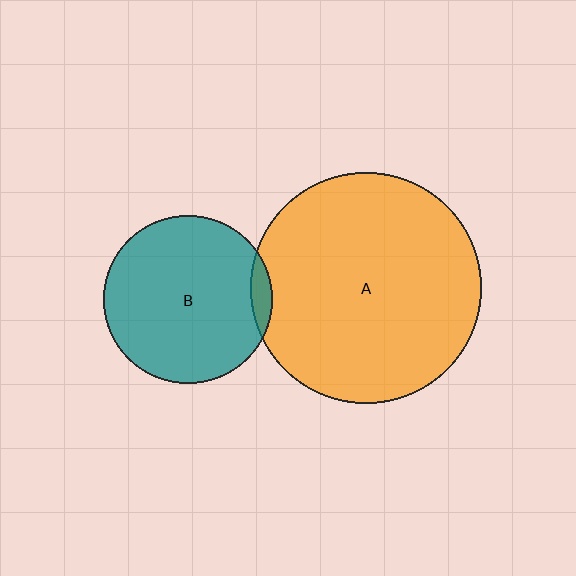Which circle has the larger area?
Circle A (orange).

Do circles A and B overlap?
Yes.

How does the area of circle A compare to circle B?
Approximately 1.9 times.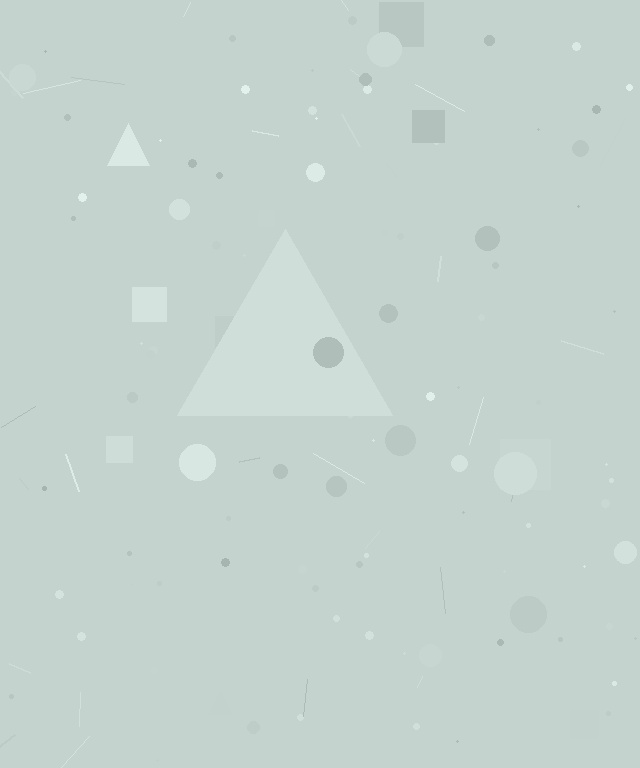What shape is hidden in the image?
A triangle is hidden in the image.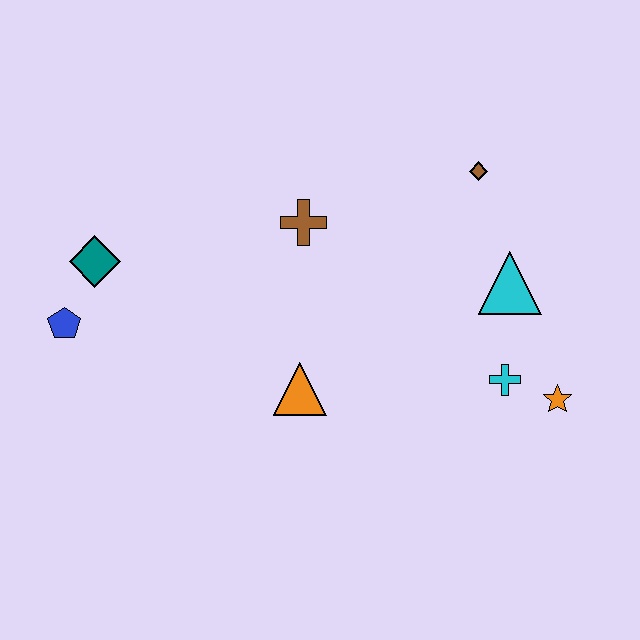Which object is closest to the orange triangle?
The brown cross is closest to the orange triangle.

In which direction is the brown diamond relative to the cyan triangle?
The brown diamond is above the cyan triangle.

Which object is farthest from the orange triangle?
The brown diamond is farthest from the orange triangle.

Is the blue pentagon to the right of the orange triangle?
No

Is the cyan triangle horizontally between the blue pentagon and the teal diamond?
No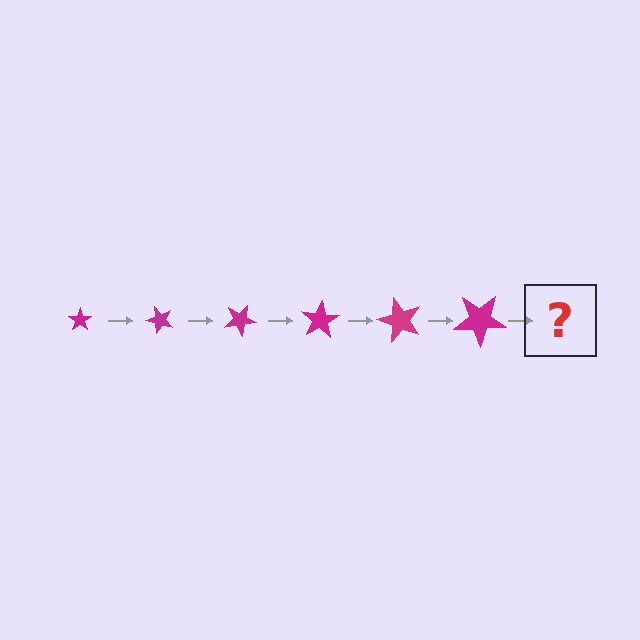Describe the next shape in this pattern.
It should be a star, larger than the previous one and rotated 300 degrees from the start.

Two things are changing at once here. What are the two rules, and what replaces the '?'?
The two rules are that the star grows larger each step and it rotates 50 degrees each step. The '?' should be a star, larger than the previous one and rotated 300 degrees from the start.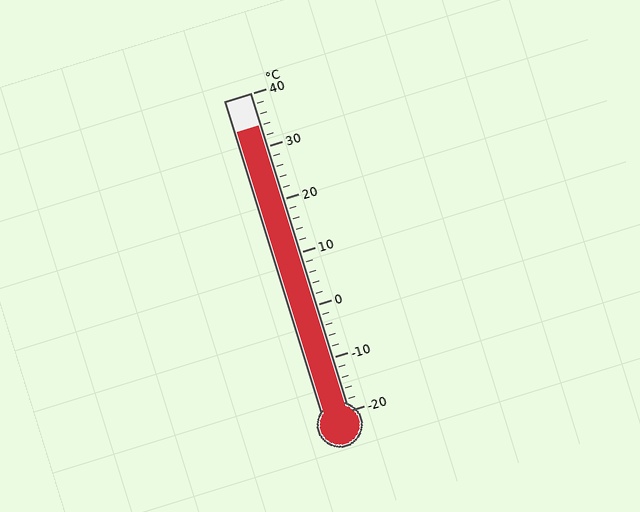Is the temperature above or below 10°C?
The temperature is above 10°C.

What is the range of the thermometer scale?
The thermometer scale ranges from -20°C to 40°C.